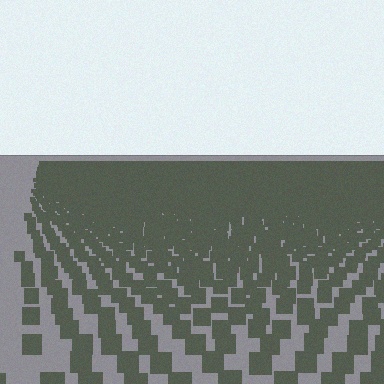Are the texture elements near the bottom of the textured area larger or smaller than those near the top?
Larger. Near the bottom, elements are closer to the viewer and appear at a bigger on-screen size.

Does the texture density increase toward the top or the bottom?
Density increases toward the top.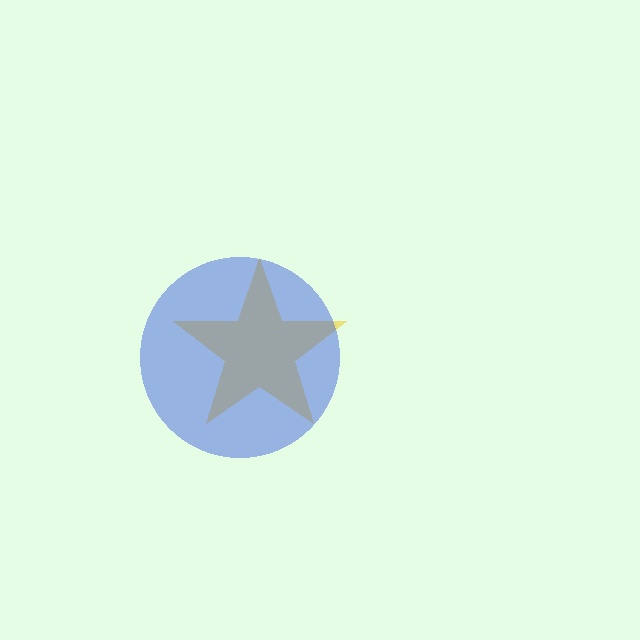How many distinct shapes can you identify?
There are 2 distinct shapes: a yellow star, a blue circle.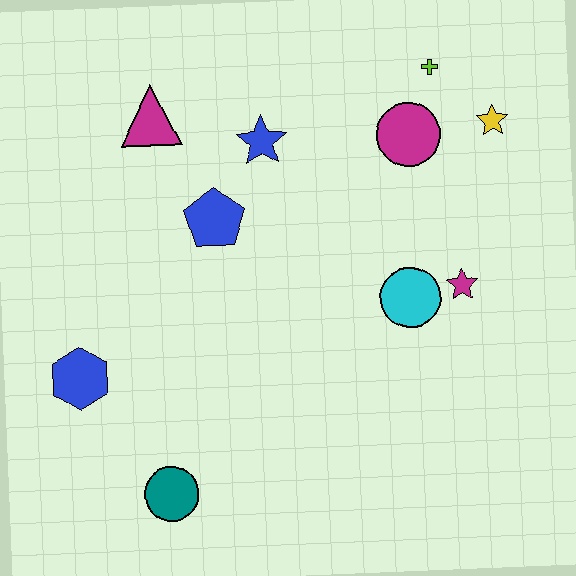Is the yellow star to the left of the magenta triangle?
No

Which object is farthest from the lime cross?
The teal circle is farthest from the lime cross.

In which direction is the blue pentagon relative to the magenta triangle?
The blue pentagon is below the magenta triangle.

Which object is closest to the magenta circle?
The lime cross is closest to the magenta circle.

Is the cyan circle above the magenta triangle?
No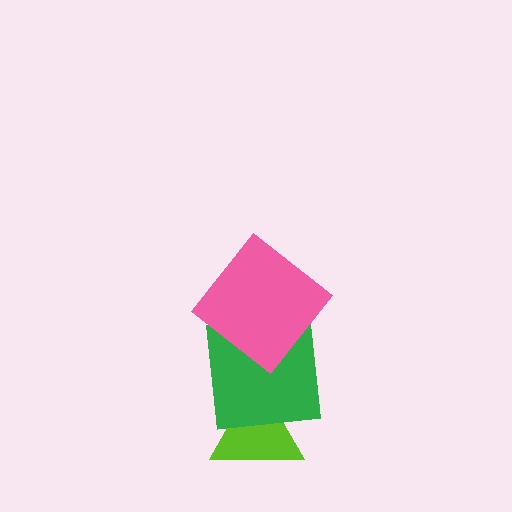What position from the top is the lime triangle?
The lime triangle is 3rd from the top.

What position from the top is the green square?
The green square is 2nd from the top.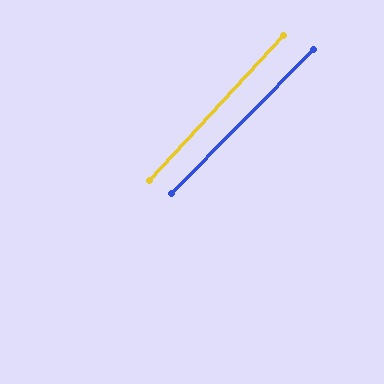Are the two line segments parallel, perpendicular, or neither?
Parallel — their directions differ by only 1.7°.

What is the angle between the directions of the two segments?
Approximately 2 degrees.